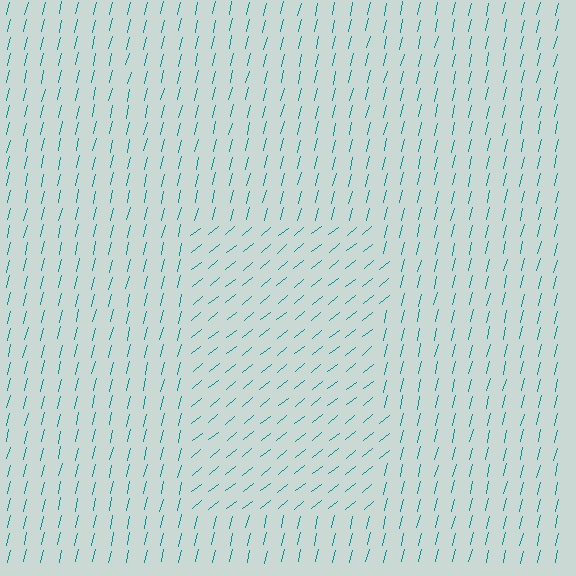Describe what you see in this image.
The image is filled with small teal line segments. A rectangle region in the image has lines oriented differently from the surrounding lines, creating a visible texture boundary.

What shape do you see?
I see a rectangle.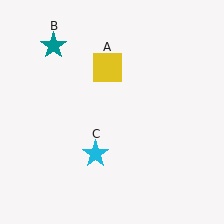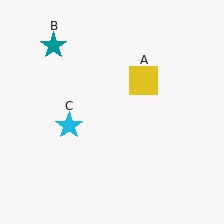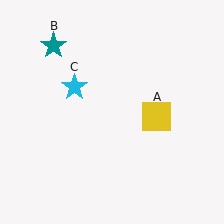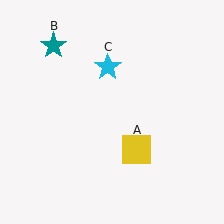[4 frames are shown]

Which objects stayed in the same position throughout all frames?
Teal star (object B) remained stationary.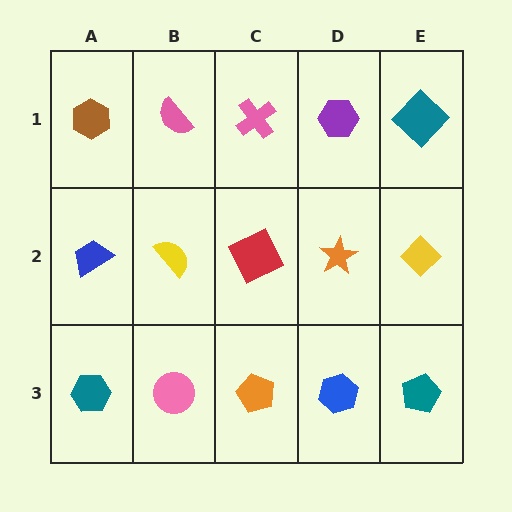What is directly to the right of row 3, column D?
A teal pentagon.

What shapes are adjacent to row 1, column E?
A yellow diamond (row 2, column E), a purple hexagon (row 1, column D).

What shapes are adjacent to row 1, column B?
A yellow semicircle (row 2, column B), a brown hexagon (row 1, column A), a pink cross (row 1, column C).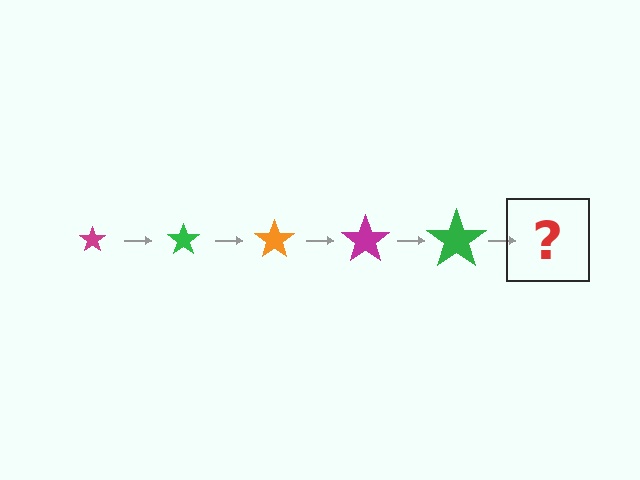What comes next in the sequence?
The next element should be an orange star, larger than the previous one.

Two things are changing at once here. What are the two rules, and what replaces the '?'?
The two rules are that the star grows larger each step and the color cycles through magenta, green, and orange. The '?' should be an orange star, larger than the previous one.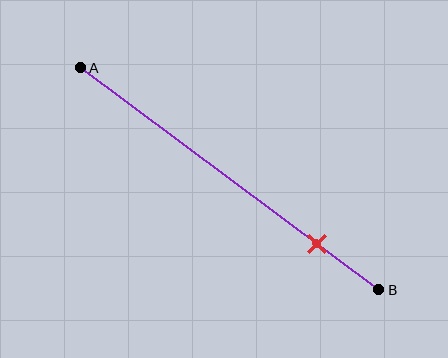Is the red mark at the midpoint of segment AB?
No, the mark is at about 80% from A, not at the 50% midpoint.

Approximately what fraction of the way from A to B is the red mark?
The red mark is approximately 80% of the way from A to B.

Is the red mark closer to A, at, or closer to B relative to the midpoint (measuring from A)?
The red mark is closer to point B than the midpoint of segment AB.